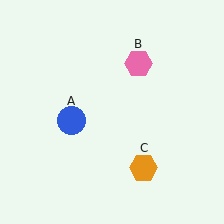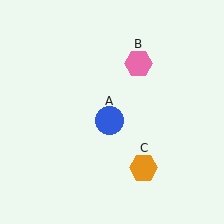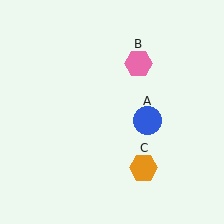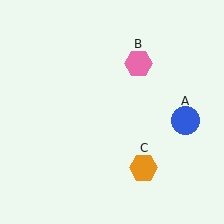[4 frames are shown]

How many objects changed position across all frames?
1 object changed position: blue circle (object A).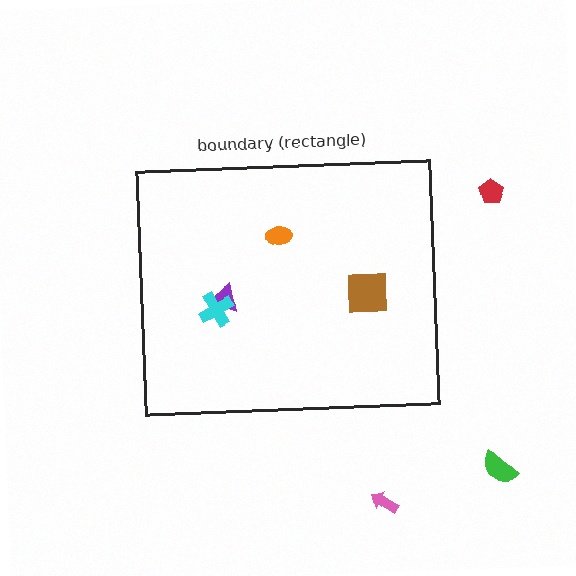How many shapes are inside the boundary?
4 inside, 3 outside.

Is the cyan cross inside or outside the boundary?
Inside.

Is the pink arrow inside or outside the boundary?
Outside.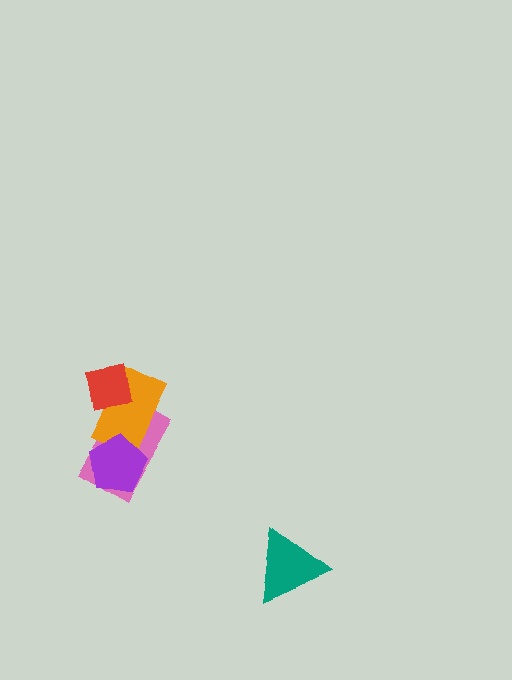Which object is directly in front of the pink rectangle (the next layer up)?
The orange rectangle is directly in front of the pink rectangle.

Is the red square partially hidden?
No, no other shape covers it.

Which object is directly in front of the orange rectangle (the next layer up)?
The red square is directly in front of the orange rectangle.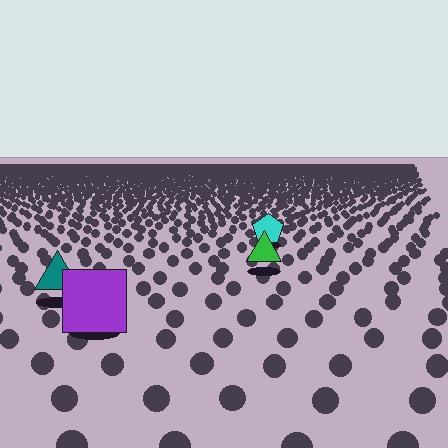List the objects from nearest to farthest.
From nearest to farthest: the purple square, the teal triangle, the green triangle, the cyan pentagon.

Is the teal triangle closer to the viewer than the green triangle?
Yes. The teal triangle is closer — you can tell from the texture gradient: the ground texture is coarser near it.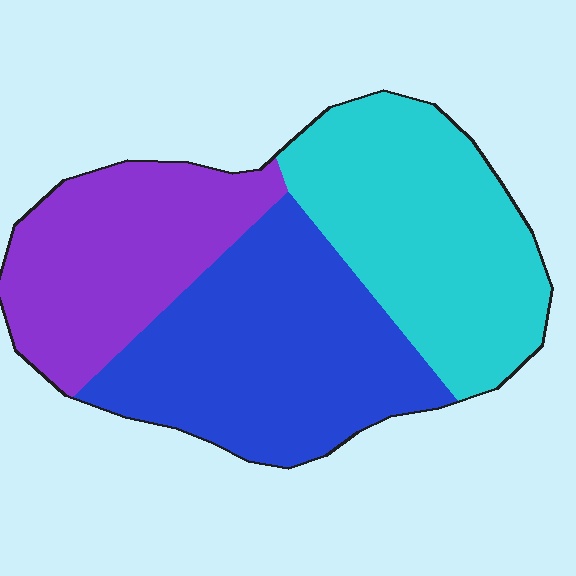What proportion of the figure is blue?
Blue takes up between a quarter and a half of the figure.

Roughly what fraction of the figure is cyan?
Cyan takes up about one third (1/3) of the figure.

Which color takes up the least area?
Purple, at roughly 25%.